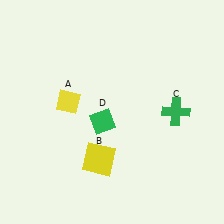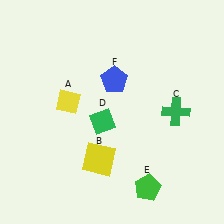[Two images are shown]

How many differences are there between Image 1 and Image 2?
There are 2 differences between the two images.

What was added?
A green pentagon (E), a blue pentagon (F) were added in Image 2.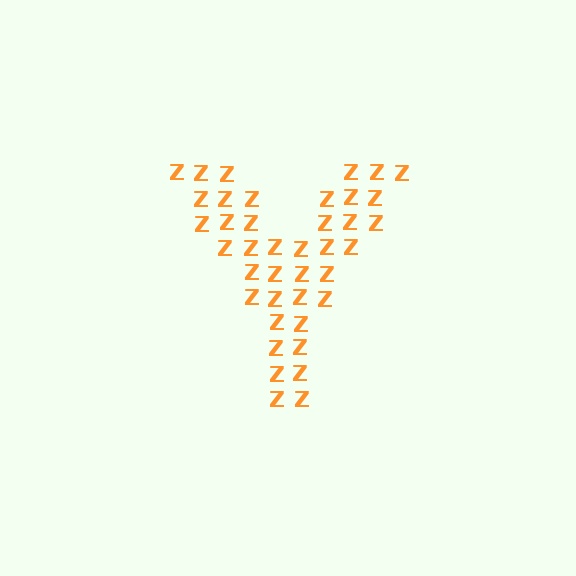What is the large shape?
The large shape is the letter Y.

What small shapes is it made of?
It is made of small letter Z's.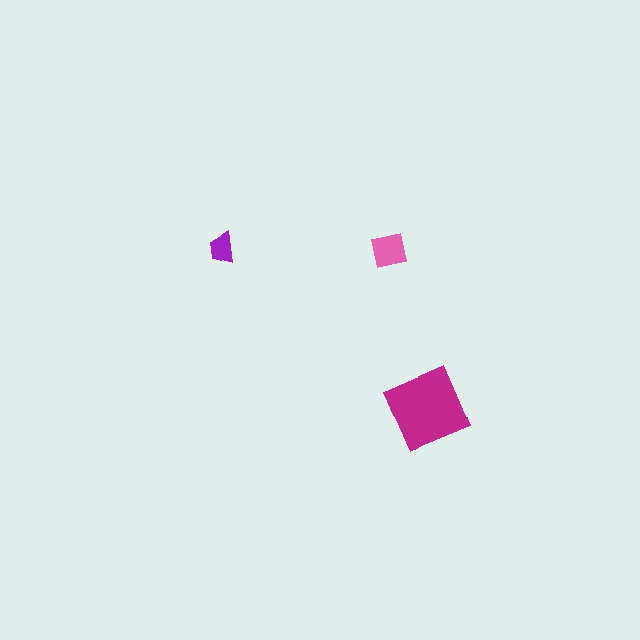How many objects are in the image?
There are 3 objects in the image.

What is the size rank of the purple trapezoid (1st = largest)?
3rd.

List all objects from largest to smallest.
The magenta diamond, the pink square, the purple trapezoid.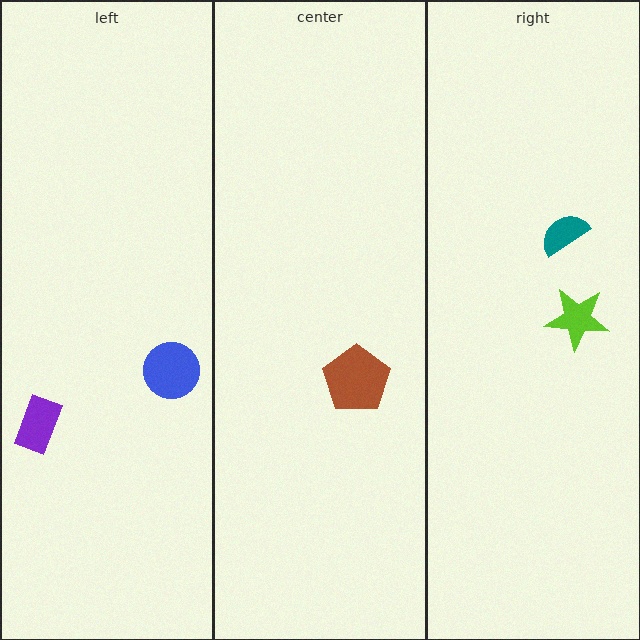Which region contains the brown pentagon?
The center region.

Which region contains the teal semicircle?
The right region.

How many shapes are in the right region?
2.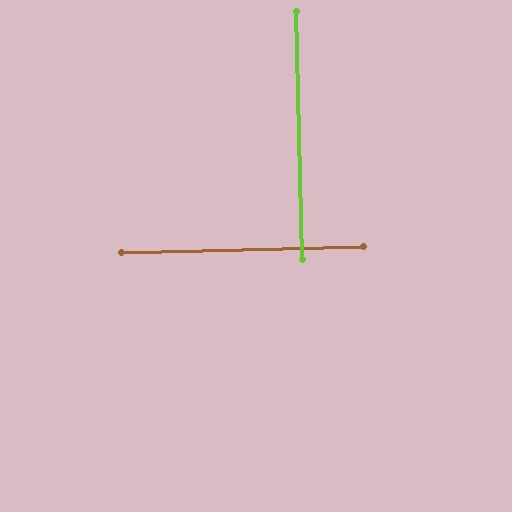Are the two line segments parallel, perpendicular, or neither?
Perpendicular — they meet at approximately 90°.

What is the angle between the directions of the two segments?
Approximately 90 degrees.